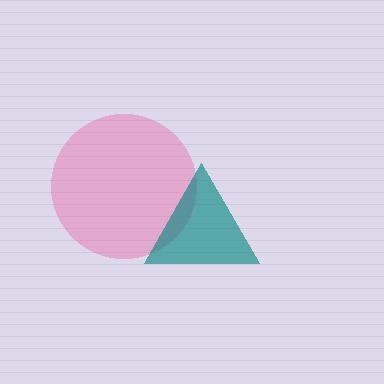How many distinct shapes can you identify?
There are 2 distinct shapes: a pink circle, a teal triangle.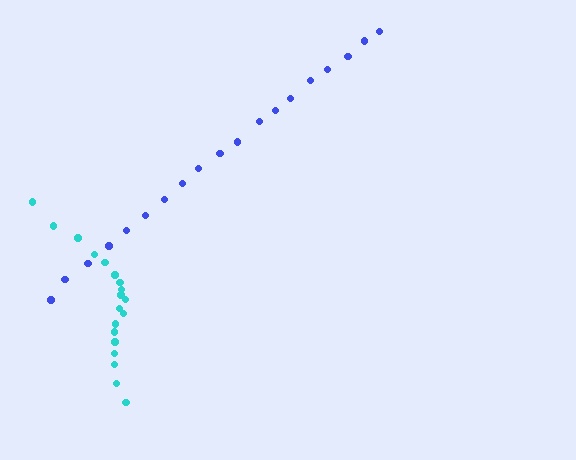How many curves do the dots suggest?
There are 2 distinct paths.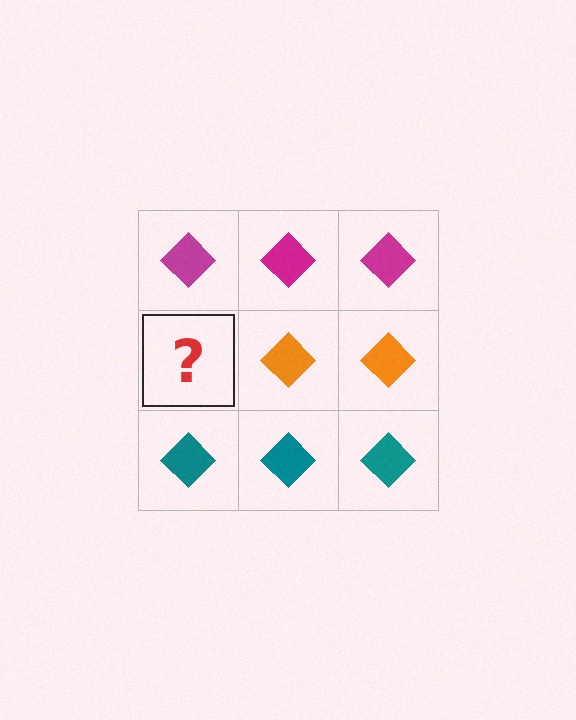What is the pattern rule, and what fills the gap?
The rule is that each row has a consistent color. The gap should be filled with an orange diamond.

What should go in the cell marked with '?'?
The missing cell should contain an orange diamond.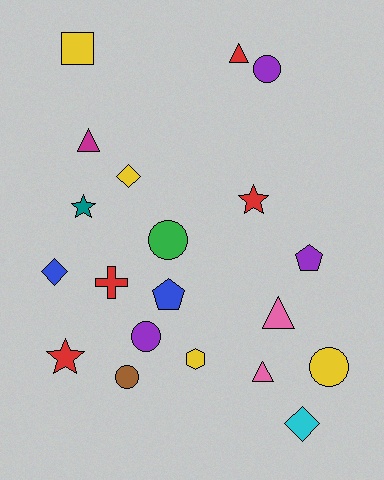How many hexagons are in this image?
There is 1 hexagon.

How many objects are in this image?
There are 20 objects.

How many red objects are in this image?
There are 4 red objects.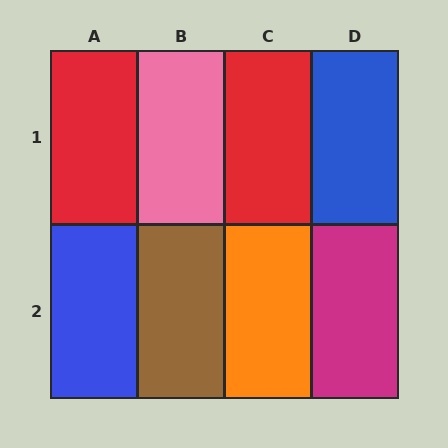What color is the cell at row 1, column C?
Red.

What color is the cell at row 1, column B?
Pink.